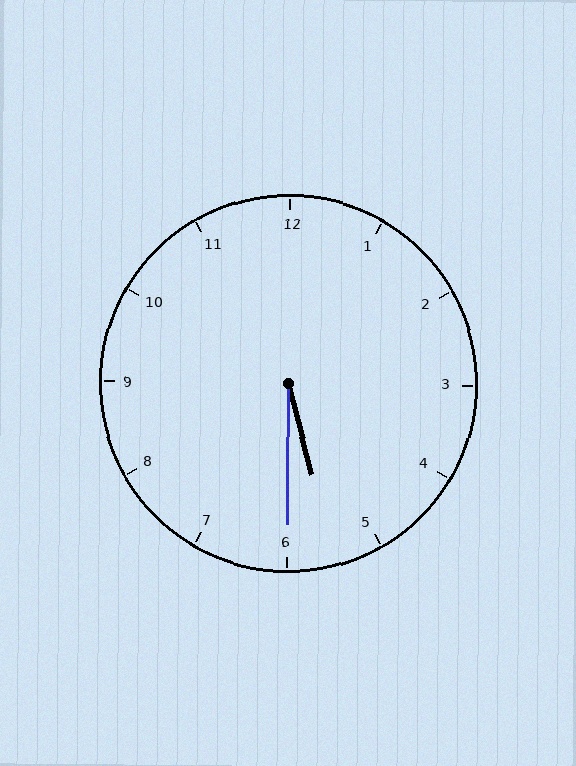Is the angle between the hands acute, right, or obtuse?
It is acute.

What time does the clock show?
5:30.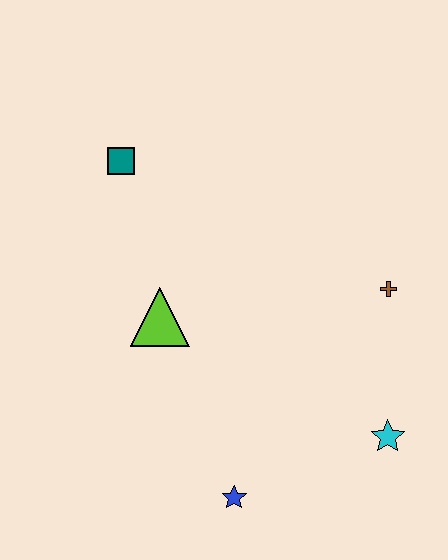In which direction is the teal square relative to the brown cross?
The teal square is to the left of the brown cross.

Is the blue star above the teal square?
No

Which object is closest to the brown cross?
The cyan star is closest to the brown cross.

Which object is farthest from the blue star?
The teal square is farthest from the blue star.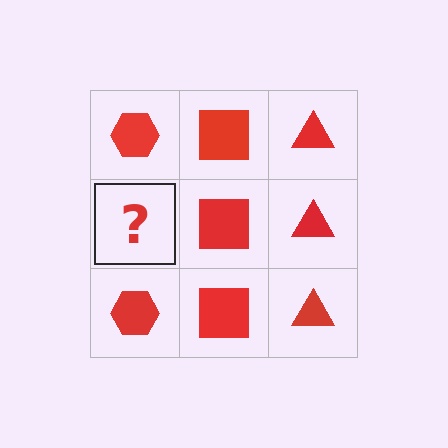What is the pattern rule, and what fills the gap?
The rule is that each column has a consistent shape. The gap should be filled with a red hexagon.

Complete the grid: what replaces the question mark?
The question mark should be replaced with a red hexagon.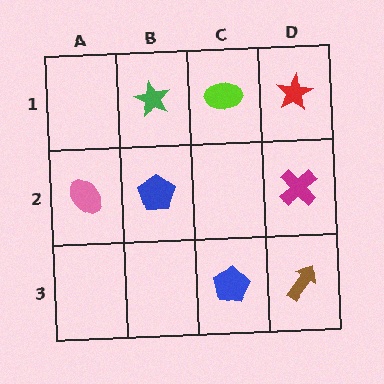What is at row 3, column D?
A brown arrow.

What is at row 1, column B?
A green star.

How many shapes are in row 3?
2 shapes.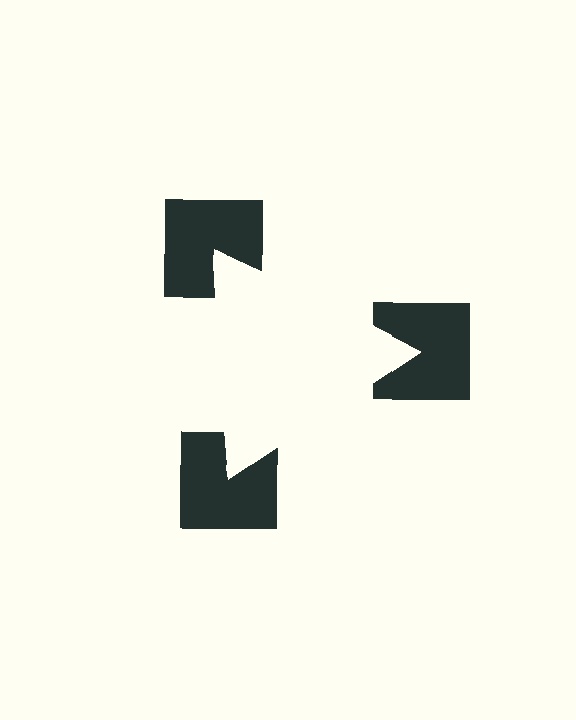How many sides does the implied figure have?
3 sides.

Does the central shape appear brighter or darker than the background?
It typically appears slightly brighter than the background, even though no actual brightness change is drawn.